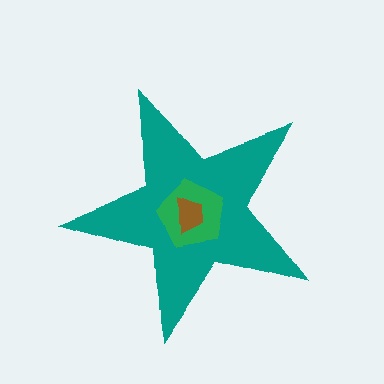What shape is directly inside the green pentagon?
The brown trapezoid.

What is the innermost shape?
The brown trapezoid.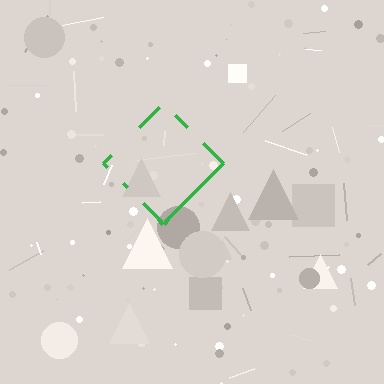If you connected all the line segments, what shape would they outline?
They would outline a diamond.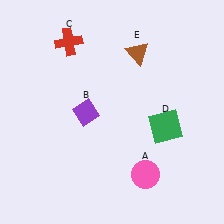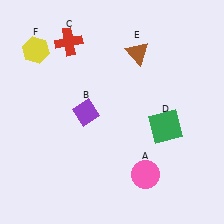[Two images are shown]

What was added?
A yellow hexagon (F) was added in Image 2.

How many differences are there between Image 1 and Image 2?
There is 1 difference between the two images.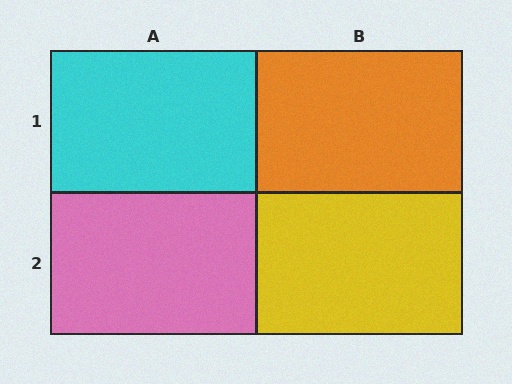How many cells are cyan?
1 cell is cyan.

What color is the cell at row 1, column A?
Cyan.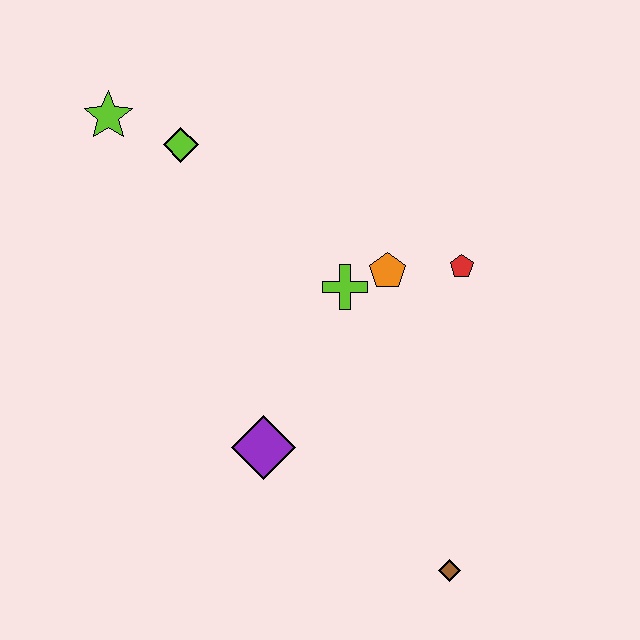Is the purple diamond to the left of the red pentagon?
Yes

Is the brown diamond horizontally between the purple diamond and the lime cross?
No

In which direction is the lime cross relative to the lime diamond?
The lime cross is to the right of the lime diamond.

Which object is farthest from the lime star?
The brown diamond is farthest from the lime star.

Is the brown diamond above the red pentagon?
No